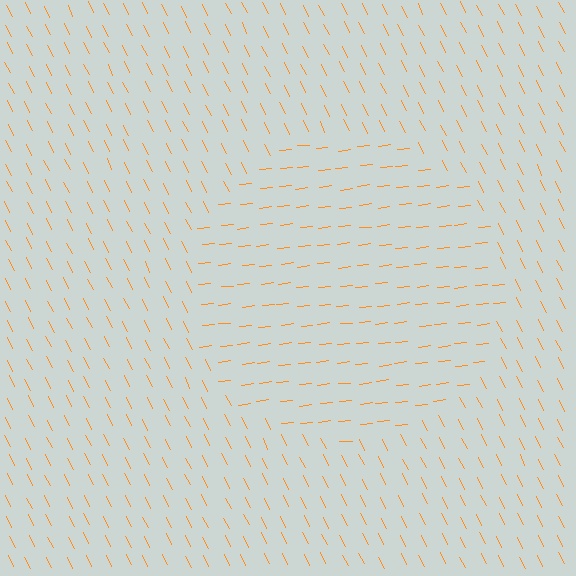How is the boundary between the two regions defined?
The boundary is defined purely by a change in line orientation (approximately 69 degrees difference). All lines are the same color and thickness.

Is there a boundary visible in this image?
Yes, there is a texture boundary formed by a change in line orientation.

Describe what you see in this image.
The image is filled with small orange line segments. A circle region in the image has lines oriented differently from the surrounding lines, creating a visible texture boundary.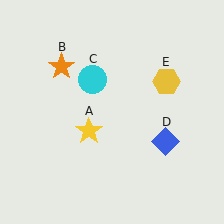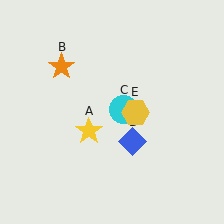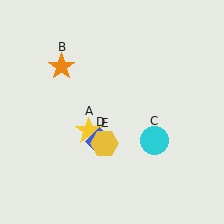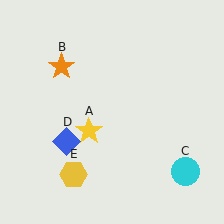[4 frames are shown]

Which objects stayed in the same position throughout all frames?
Yellow star (object A) and orange star (object B) remained stationary.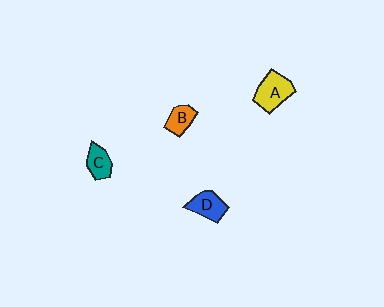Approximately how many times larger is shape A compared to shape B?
Approximately 1.6 times.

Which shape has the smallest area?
Shape B (orange).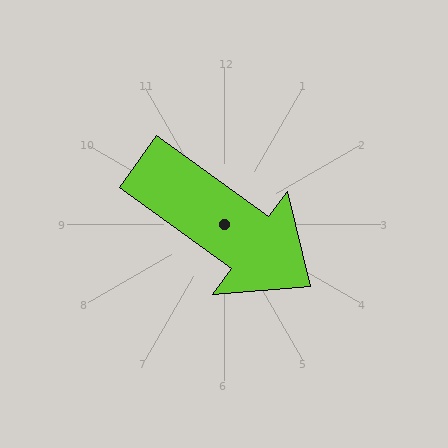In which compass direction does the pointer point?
Southeast.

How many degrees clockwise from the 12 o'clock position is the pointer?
Approximately 126 degrees.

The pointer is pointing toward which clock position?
Roughly 4 o'clock.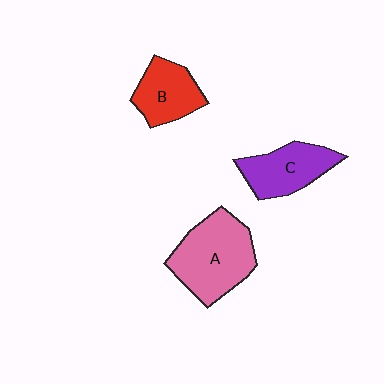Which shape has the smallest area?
Shape B (red).